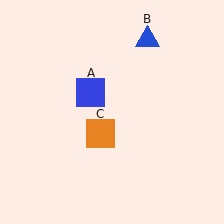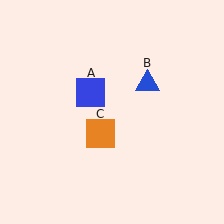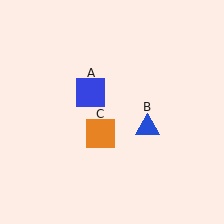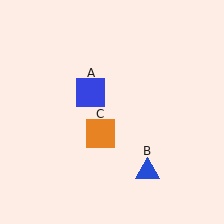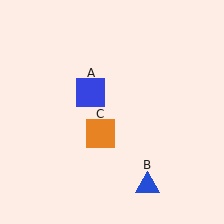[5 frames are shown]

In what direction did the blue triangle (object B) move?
The blue triangle (object B) moved down.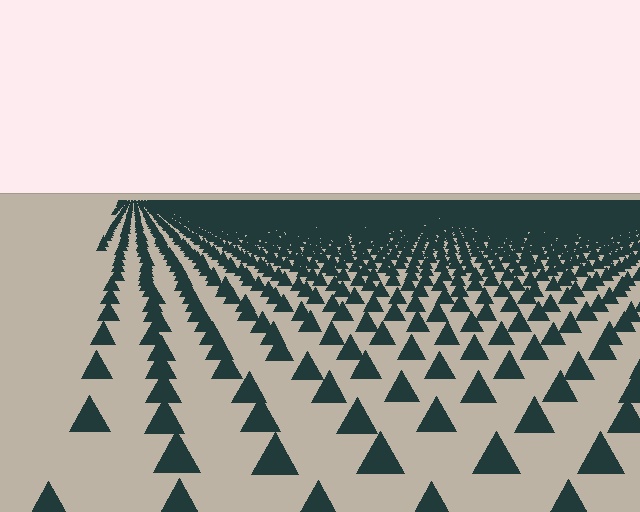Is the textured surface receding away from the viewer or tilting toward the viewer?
The surface is receding away from the viewer. Texture elements get smaller and denser toward the top.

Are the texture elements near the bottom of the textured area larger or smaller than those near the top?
Larger. Near the bottom, elements are closer to the viewer and appear at a bigger on-screen size.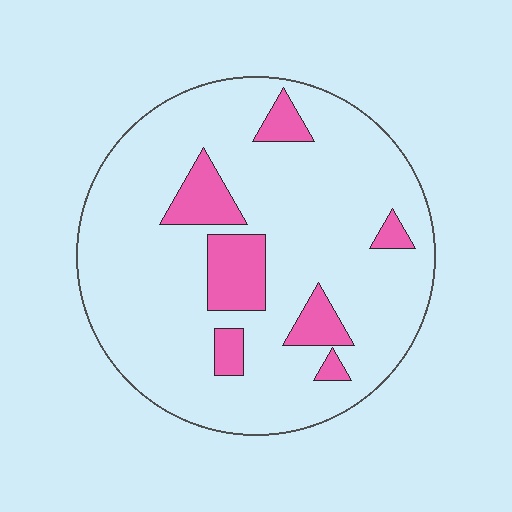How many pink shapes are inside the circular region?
7.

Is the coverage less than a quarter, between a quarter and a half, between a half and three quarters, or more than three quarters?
Less than a quarter.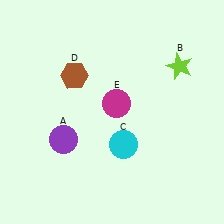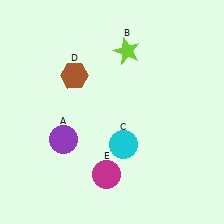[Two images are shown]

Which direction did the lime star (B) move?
The lime star (B) moved left.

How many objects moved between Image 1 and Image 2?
2 objects moved between the two images.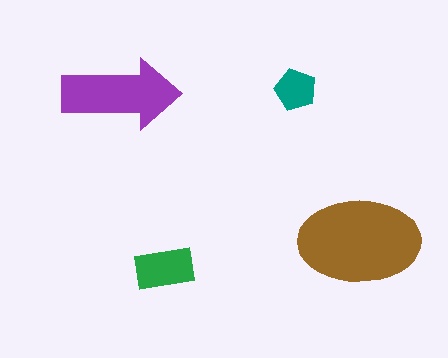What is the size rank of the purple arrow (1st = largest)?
2nd.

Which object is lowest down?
The green rectangle is bottommost.